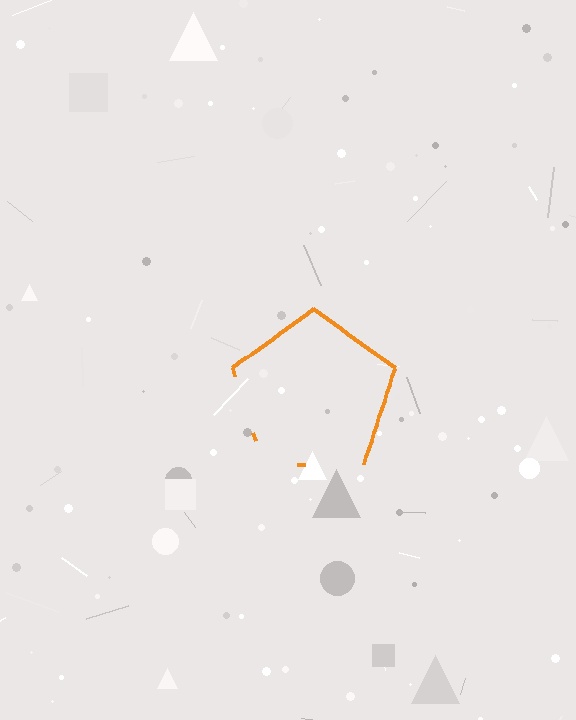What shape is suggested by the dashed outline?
The dashed outline suggests a pentagon.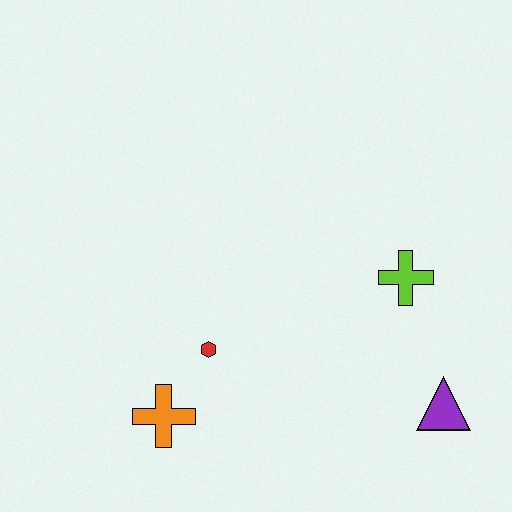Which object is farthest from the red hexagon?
The purple triangle is farthest from the red hexagon.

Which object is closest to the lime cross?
The purple triangle is closest to the lime cross.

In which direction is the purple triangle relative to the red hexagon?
The purple triangle is to the right of the red hexagon.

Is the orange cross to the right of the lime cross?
No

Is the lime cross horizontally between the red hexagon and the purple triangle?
Yes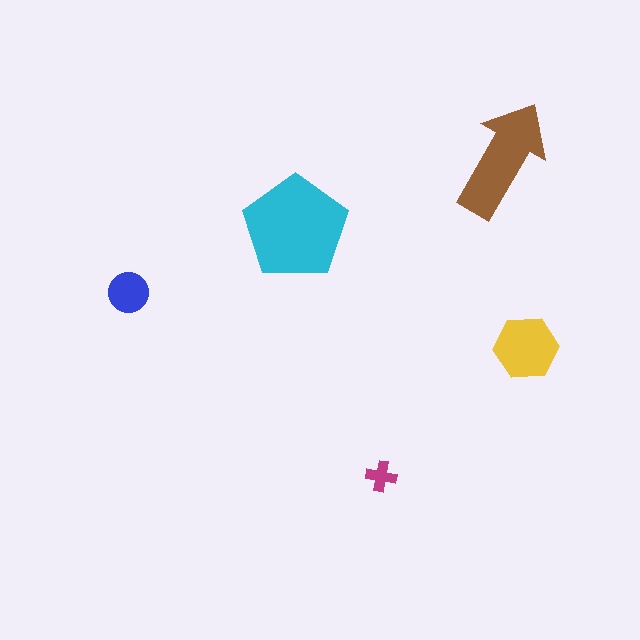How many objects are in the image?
There are 5 objects in the image.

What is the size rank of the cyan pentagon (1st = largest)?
1st.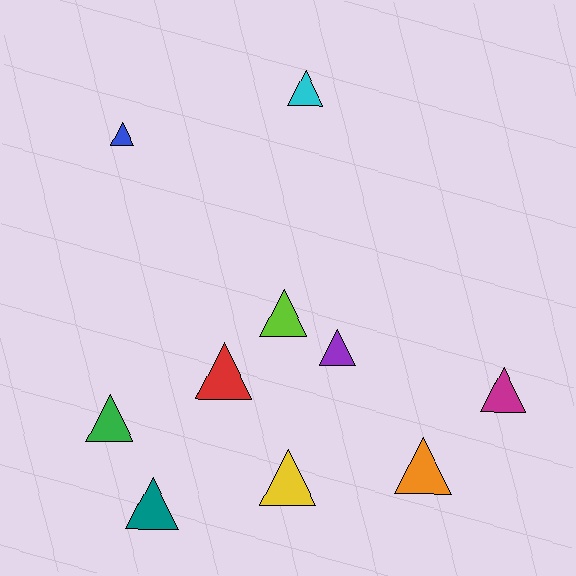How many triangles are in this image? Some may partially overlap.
There are 10 triangles.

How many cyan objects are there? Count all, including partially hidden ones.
There is 1 cyan object.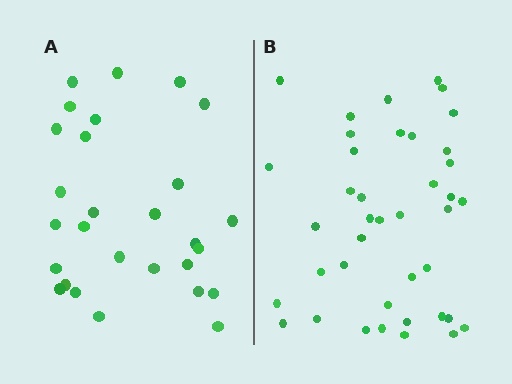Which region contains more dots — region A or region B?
Region B (the right region) has more dots.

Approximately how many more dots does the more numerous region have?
Region B has roughly 12 or so more dots than region A.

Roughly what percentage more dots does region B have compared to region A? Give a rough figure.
About 45% more.